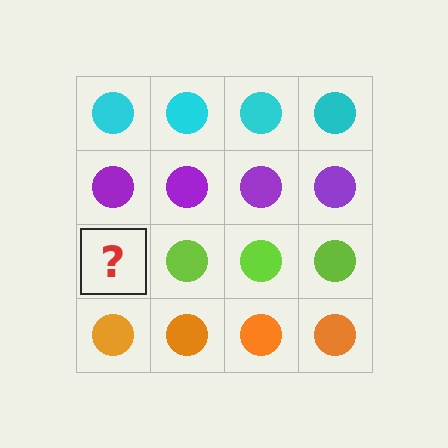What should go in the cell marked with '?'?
The missing cell should contain a lime circle.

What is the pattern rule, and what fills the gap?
The rule is that each row has a consistent color. The gap should be filled with a lime circle.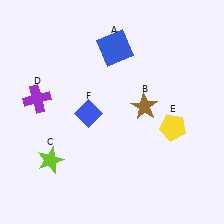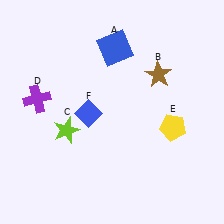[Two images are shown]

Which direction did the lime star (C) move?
The lime star (C) moved up.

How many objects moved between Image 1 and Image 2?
2 objects moved between the two images.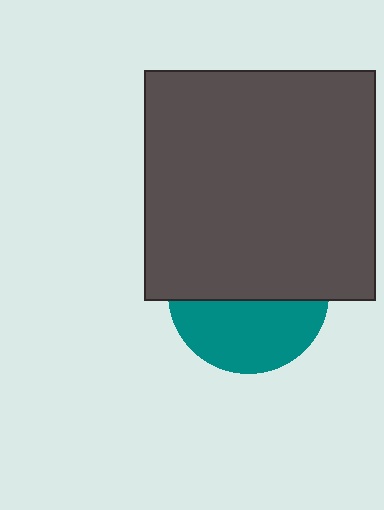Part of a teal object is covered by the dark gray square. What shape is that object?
It is a circle.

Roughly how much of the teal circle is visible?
A small part of it is visible (roughly 44%).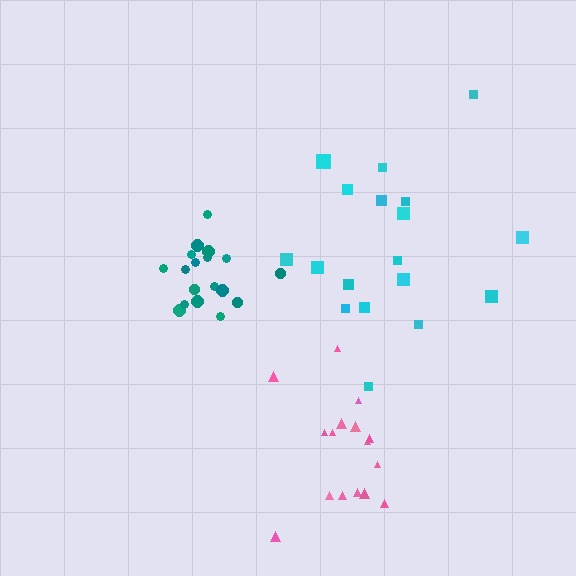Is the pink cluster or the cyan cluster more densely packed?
Pink.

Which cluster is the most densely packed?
Teal.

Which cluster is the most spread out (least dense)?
Cyan.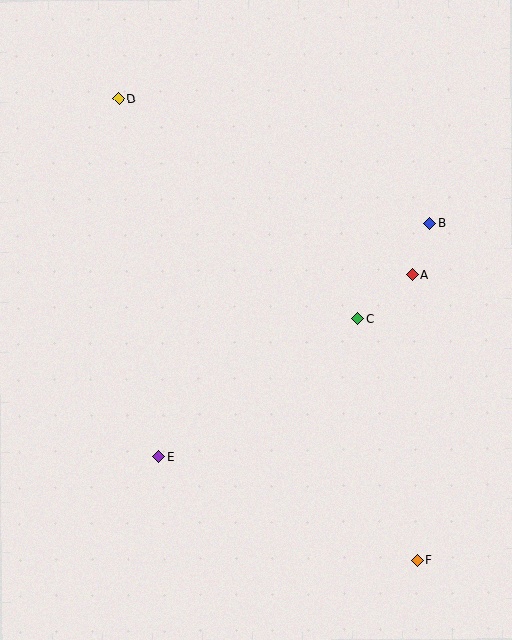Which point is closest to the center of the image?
Point C at (358, 319) is closest to the center.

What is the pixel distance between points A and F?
The distance between A and F is 286 pixels.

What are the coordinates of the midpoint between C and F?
The midpoint between C and F is at (387, 440).